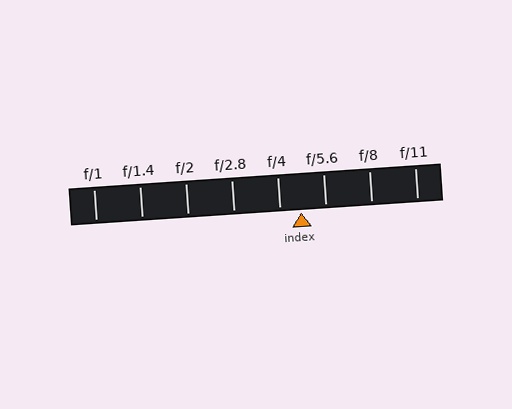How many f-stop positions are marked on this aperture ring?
There are 8 f-stop positions marked.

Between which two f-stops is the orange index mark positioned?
The index mark is between f/4 and f/5.6.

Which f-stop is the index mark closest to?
The index mark is closest to f/4.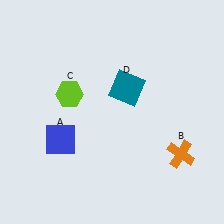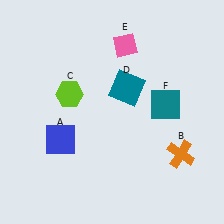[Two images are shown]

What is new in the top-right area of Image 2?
A teal square (F) was added in the top-right area of Image 2.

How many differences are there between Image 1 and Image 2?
There are 2 differences between the two images.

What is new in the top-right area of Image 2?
A pink diamond (E) was added in the top-right area of Image 2.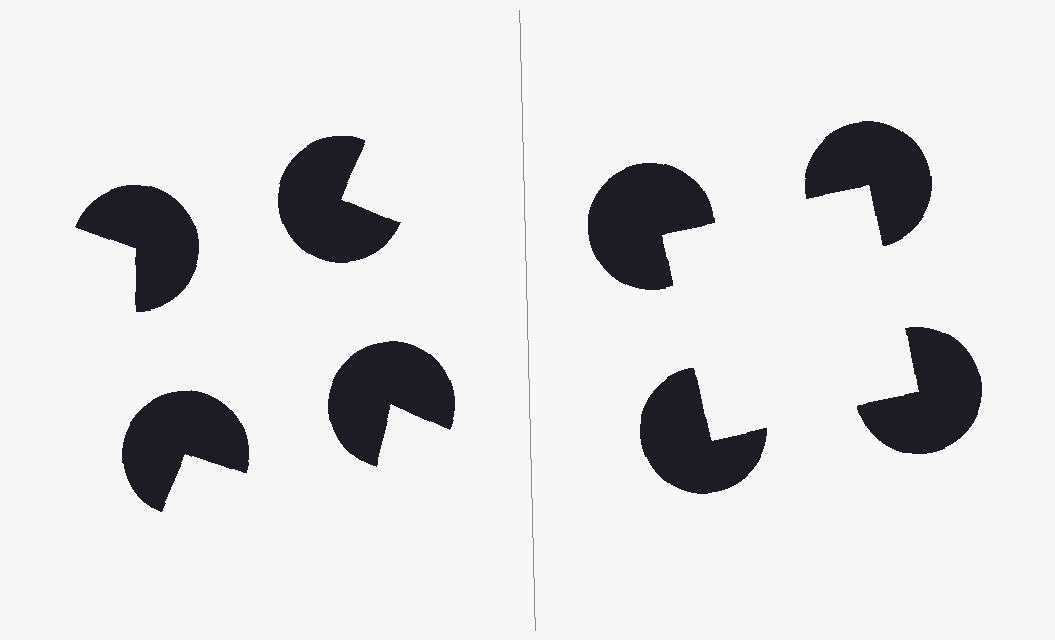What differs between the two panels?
The pac-man discs are positioned identically on both sides; only the wedge orientations differ. On the right they align to a square; on the left they are misaligned.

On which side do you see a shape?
An illusory square appears on the right side. On the left side the wedge cuts are rotated, so no coherent shape forms.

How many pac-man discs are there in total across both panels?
8 — 4 on each side.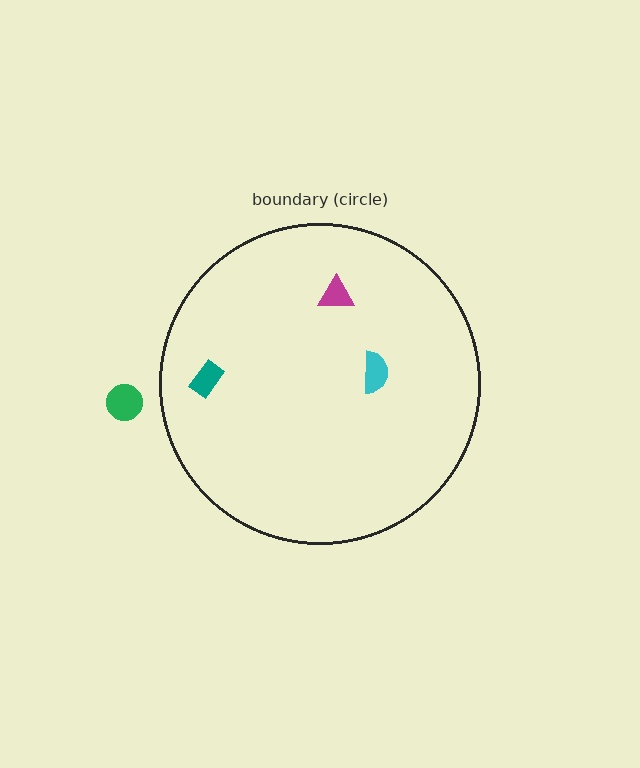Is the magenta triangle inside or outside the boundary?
Inside.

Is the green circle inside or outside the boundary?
Outside.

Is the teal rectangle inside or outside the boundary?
Inside.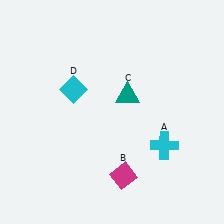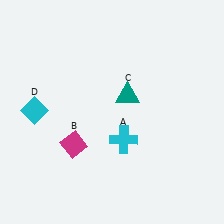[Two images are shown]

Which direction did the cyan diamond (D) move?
The cyan diamond (D) moved left.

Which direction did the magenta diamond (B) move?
The magenta diamond (B) moved left.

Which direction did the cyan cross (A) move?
The cyan cross (A) moved left.